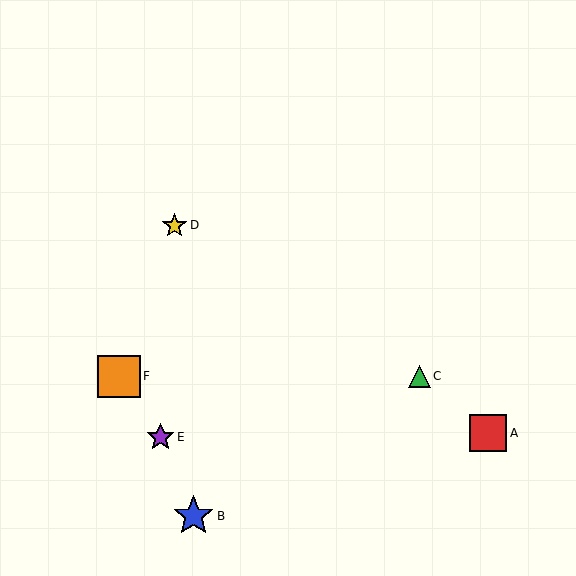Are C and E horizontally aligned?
No, C is at y≈376 and E is at y≈437.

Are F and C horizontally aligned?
Yes, both are at y≈376.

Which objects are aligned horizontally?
Objects C, F are aligned horizontally.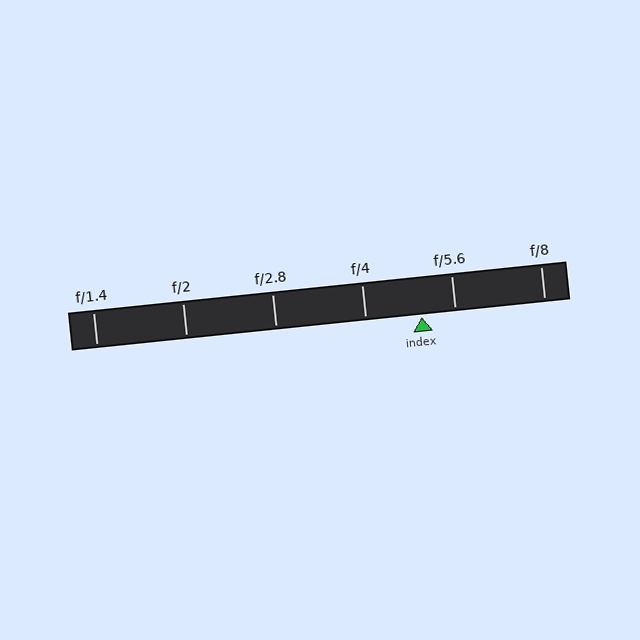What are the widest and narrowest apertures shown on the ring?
The widest aperture shown is f/1.4 and the narrowest is f/8.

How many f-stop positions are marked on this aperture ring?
There are 6 f-stop positions marked.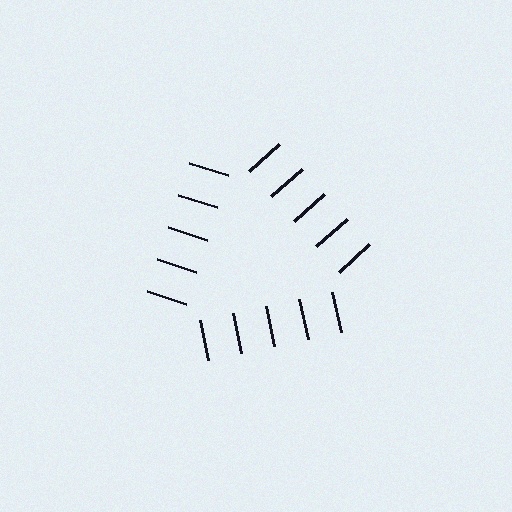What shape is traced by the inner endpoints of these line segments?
An illusory triangle — the line segments terminate on its edges but no continuous stroke is drawn.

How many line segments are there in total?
15 — 5 along each of the 3 edges.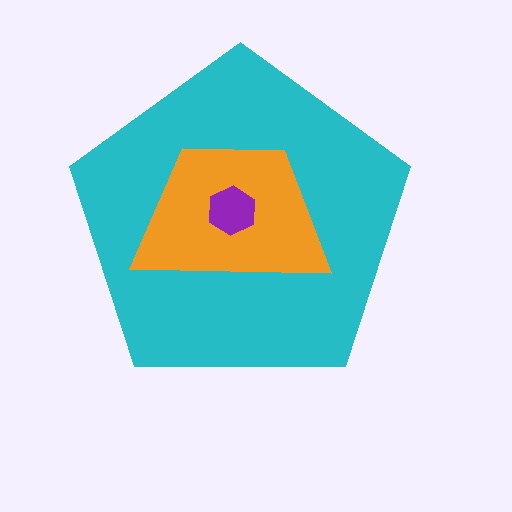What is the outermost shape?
The cyan pentagon.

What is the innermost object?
The purple hexagon.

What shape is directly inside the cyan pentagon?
The orange trapezoid.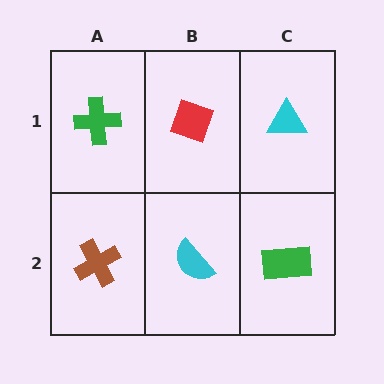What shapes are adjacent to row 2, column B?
A red diamond (row 1, column B), a brown cross (row 2, column A), a green rectangle (row 2, column C).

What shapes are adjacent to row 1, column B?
A cyan semicircle (row 2, column B), a green cross (row 1, column A), a cyan triangle (row 1, column C).